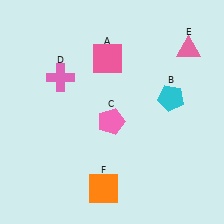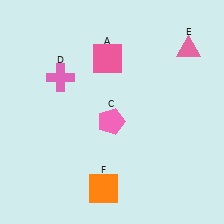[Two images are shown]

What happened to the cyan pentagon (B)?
The cyan pentagon (B) was removed in Image 2. It was in the top-right area of Image 1.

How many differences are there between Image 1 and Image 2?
There is 1 difference between the two images.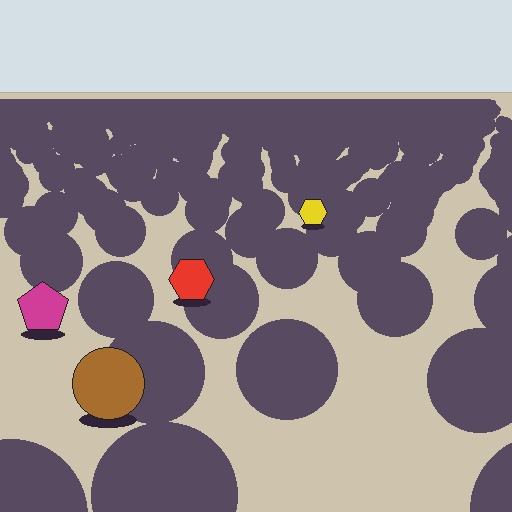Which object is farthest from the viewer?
The yellow hexagon is farthest from the viewer. It appears smaller and the ground texture around it is denser.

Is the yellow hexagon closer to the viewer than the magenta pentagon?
No. The magenta pentagon is closer — you can tell from the texture gradient: the ground texture is coarser near it.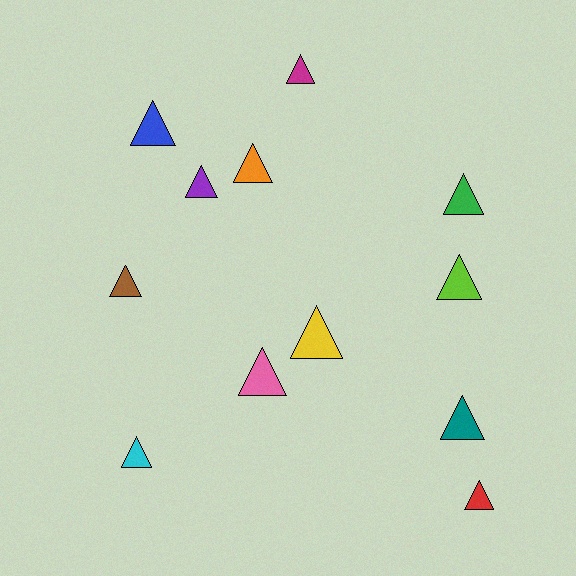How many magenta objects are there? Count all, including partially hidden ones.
There is 1 magenta object.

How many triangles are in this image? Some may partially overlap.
There are 12 triangles.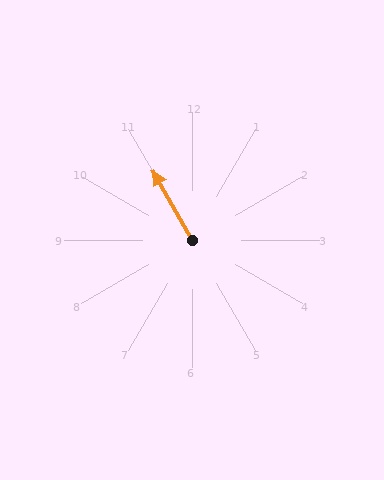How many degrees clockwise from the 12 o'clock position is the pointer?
Approximately 331 degrees.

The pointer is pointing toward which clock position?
Roughly 11 o'clock.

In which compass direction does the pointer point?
Northwest.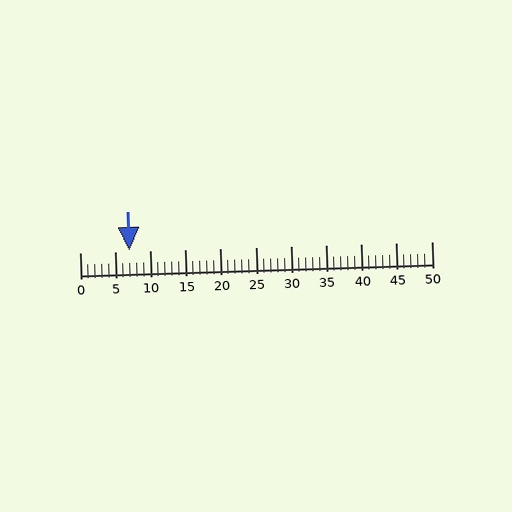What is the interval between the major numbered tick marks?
The major tick marks are spaced 5 units apart.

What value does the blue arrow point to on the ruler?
The blue arrow points to approximately 7.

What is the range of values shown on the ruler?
The ruler shows values from 0 to 50.